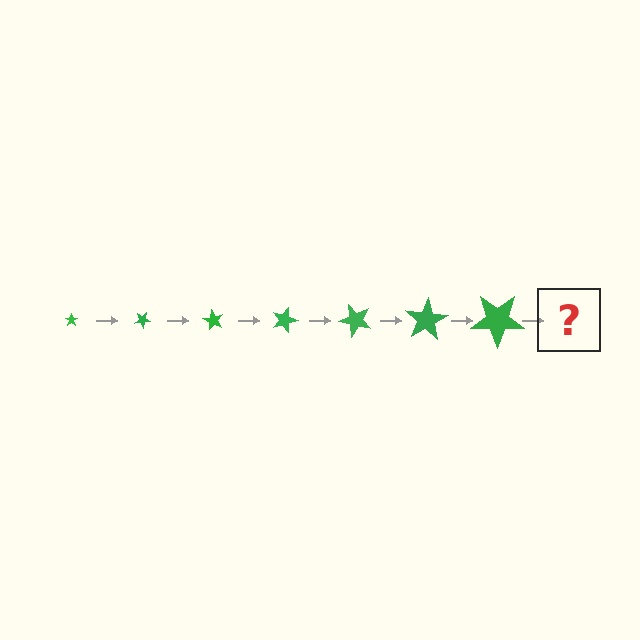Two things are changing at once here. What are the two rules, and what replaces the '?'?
The two rules are that the star grows larger each step and it rotates 30 degrees each step. The '?' should be a star, larger than the previous one and rotated 210 degrees from the start.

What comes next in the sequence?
The next element should be a star, larger than the previous one and rotated 210 degrees from the start.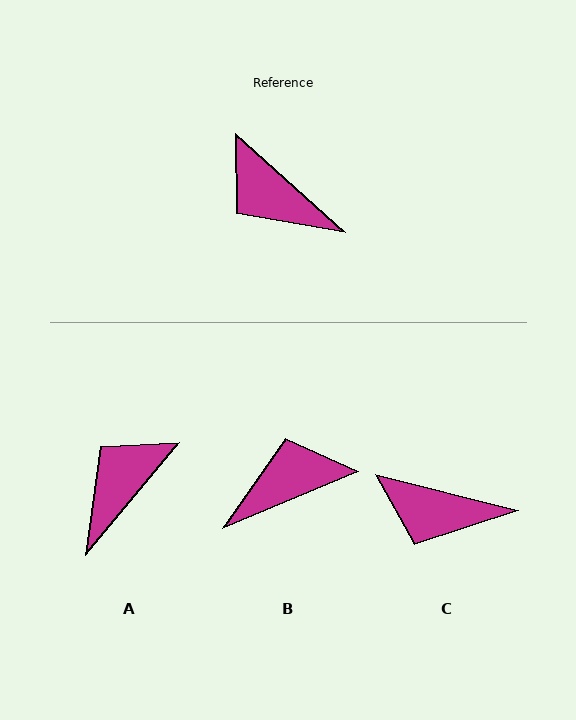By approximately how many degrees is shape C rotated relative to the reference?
Approximately 28 degrees counter-clockwise.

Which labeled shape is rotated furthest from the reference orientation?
B, about 115 degrees away.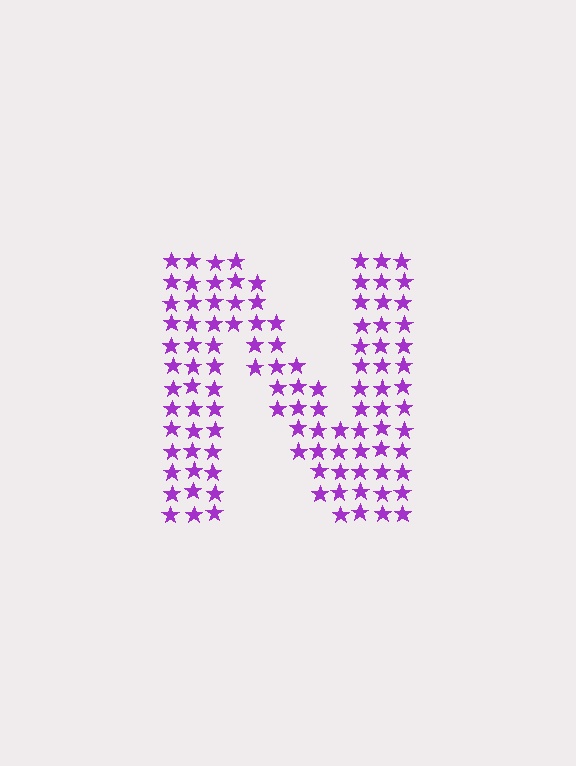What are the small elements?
The small elements are stars.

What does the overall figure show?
The overall figure shows the letter N.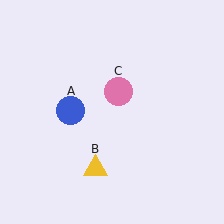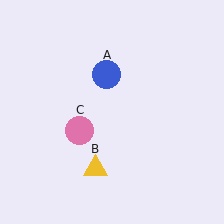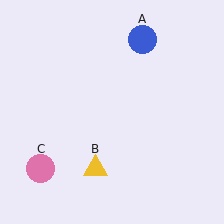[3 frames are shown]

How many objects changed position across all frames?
2 objects changed position: blue circle (object A), pink circle (object C).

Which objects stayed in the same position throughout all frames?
Yellow triangle (object B) remained stationary.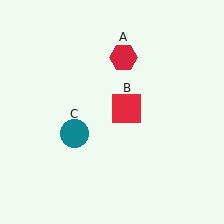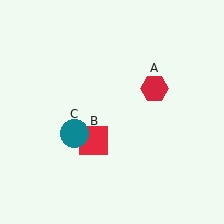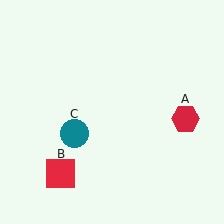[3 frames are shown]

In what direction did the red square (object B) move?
The red square (object B) moved down and to the left.